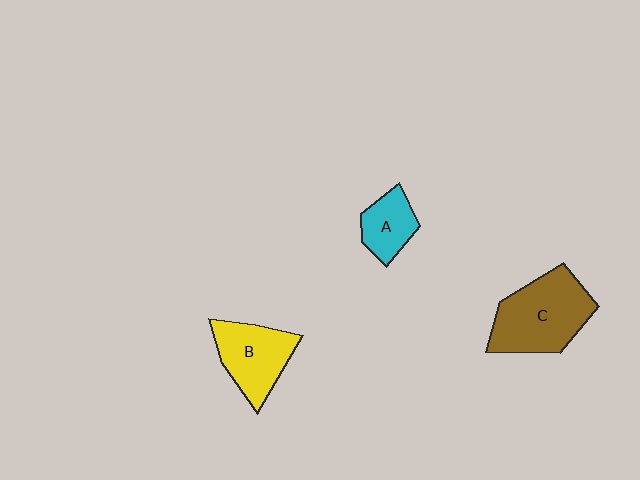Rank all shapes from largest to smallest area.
From largest to smallest: C (brown), B (yellow), A (cyan).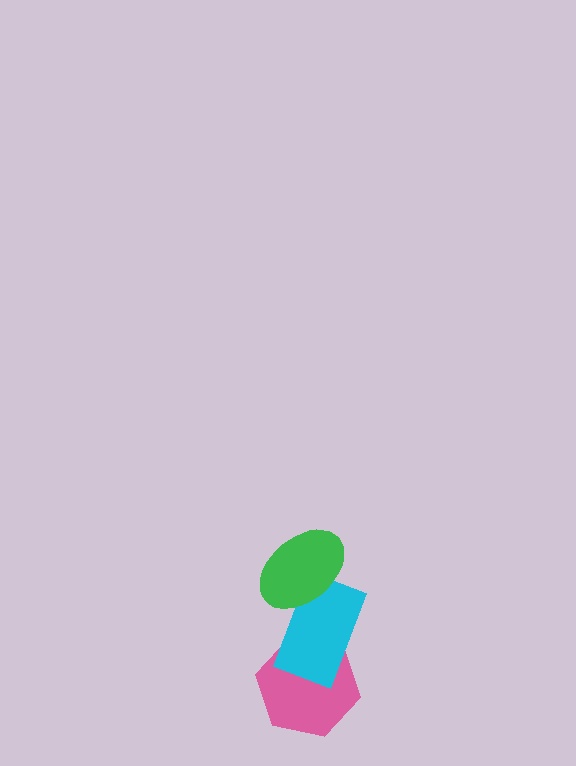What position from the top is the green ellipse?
The green ellipse is 1st from the top.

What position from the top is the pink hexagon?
The pink hexagon is 3rd from the top.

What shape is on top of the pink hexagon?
The cyan rectangle is on top of the pink hexagon.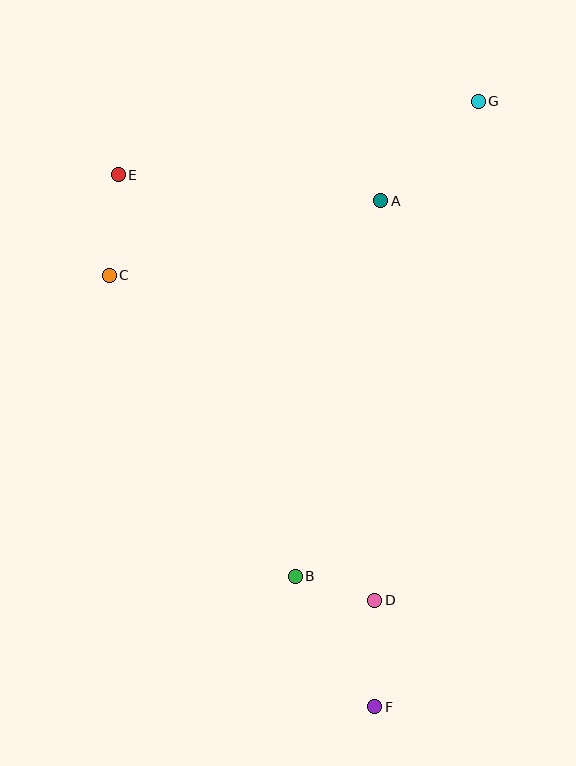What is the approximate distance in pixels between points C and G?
The distance between C and G is approximately 408 pixels.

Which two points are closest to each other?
Points B and D are closest to each other.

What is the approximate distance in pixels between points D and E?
The distance between D and E is approximately 496 pixels.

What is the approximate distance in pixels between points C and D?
The distance between C and D is approximately 419 pixels.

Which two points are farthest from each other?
Points F and G are farthest from each other.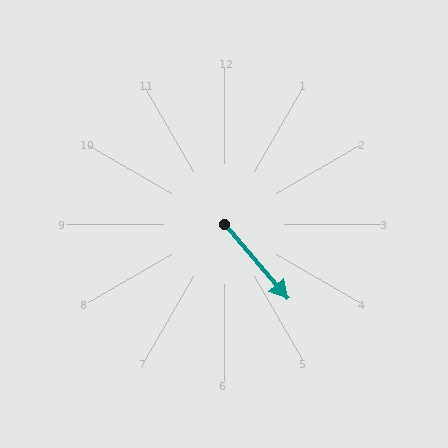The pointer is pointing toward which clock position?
Roughly 5 o'clock.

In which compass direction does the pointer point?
Southeast.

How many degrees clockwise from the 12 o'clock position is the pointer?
Approximately 140 degrees.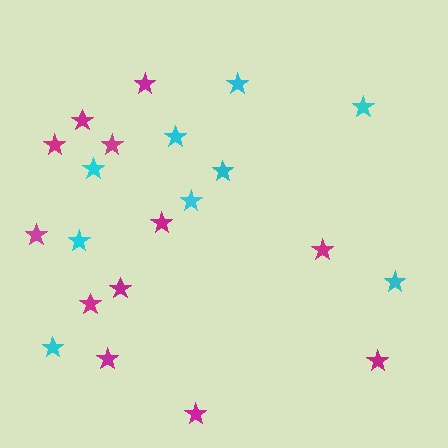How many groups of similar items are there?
There are 2 groups: one group of cyan stars (9) and one group of magenta stars (12).